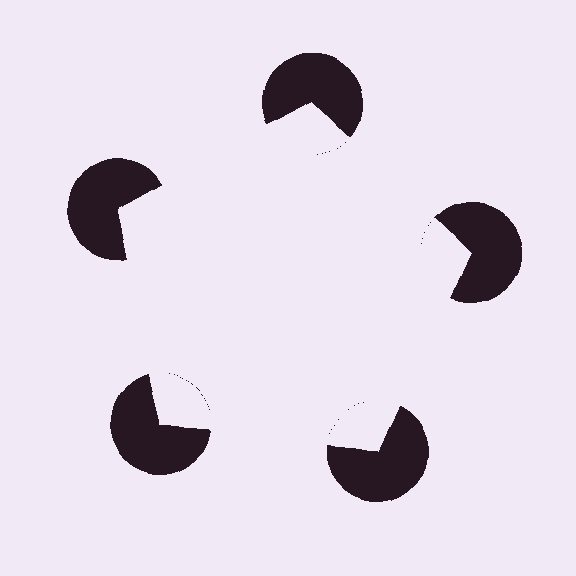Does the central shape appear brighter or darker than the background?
It typically appears slightly brighter than the background, even though no actual brightness change is drawn.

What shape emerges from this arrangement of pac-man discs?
An illusory pentagon — its edges are inferred from the aligned wedge cuts in the pac-man discs, not physically drawn.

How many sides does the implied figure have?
5 sides.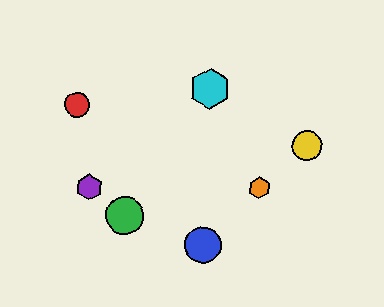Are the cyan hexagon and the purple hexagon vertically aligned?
No, the cyan hexagon is at x≈210 and the purple hexagon is at x≈89.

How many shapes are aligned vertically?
2 shapes (the blue circle, the cyan hexagon) are aligned vertically.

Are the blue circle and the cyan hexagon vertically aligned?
Yes, both are at x≈203.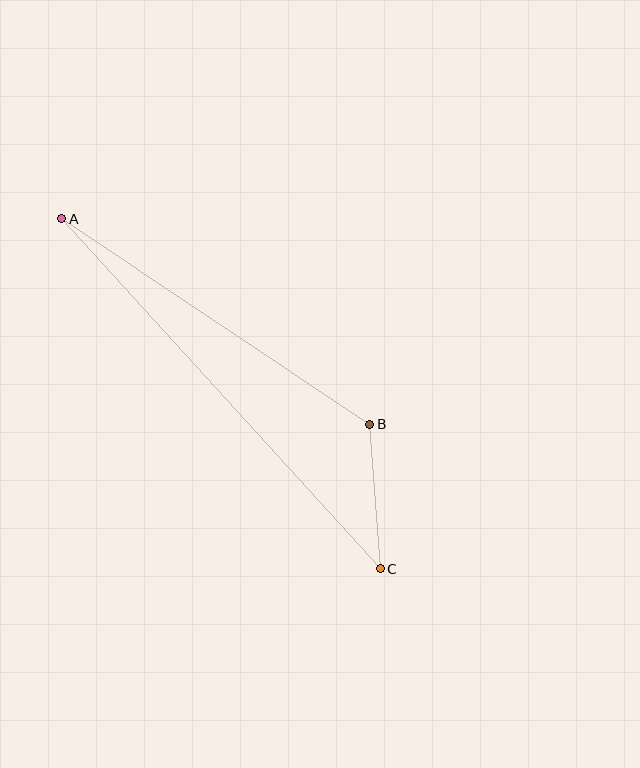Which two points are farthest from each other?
Points A and C are farthest from each other.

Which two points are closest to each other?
Points B and C are closest to each other.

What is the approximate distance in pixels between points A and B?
The distance between A and B is approximately 370 pixels.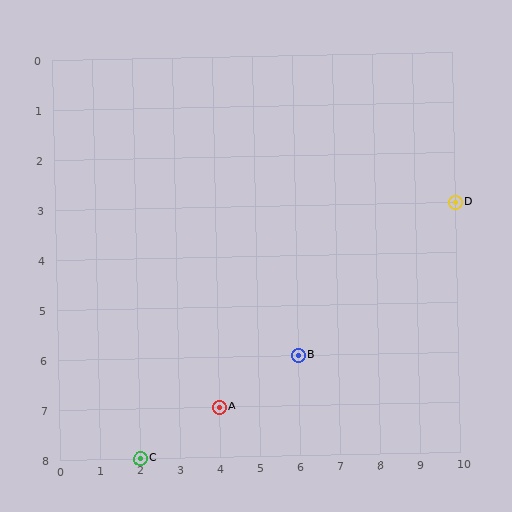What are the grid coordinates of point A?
Point A is at grid coordinates (4, 7).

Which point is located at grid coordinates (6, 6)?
Point B is at (6, 6).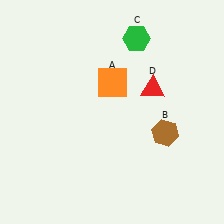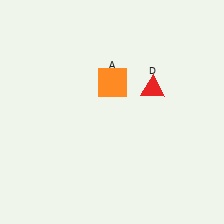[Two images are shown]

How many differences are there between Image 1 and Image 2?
There are 2 differences between the two images.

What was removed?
The brown hexagon (B), the green hexagon (C) were removed in Image 2.